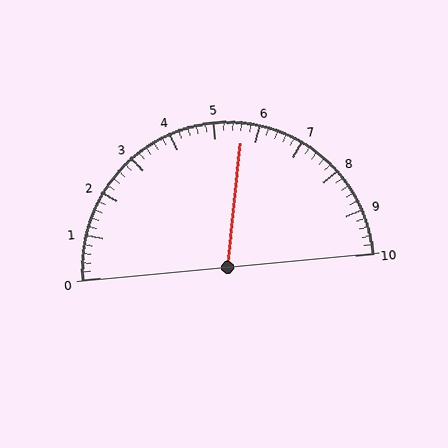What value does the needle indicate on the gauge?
The needle indicates approximately 5.6.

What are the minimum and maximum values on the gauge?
The gauge ranges from 0 to 10.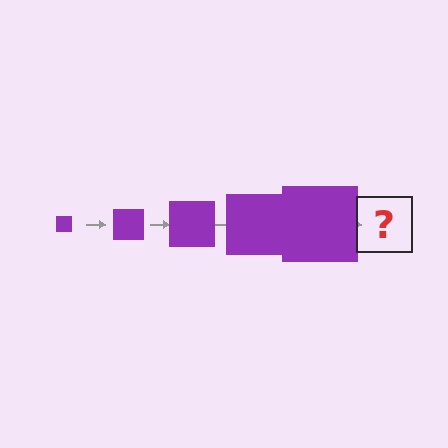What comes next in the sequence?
The next element should be a purple square, larger than the previous one.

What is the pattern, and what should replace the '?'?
The pattern is that the square gets progressively larger each step. The '?' should be a purple square, larger than the previous one.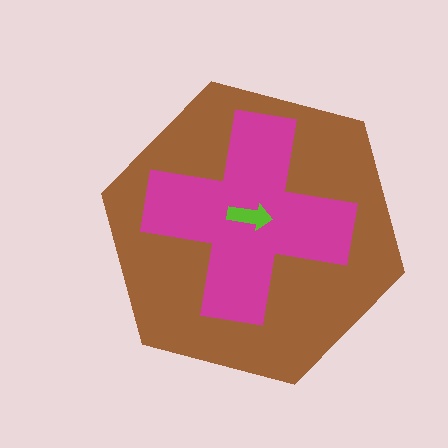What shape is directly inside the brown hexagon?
The magenta cross.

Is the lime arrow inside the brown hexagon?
Yes.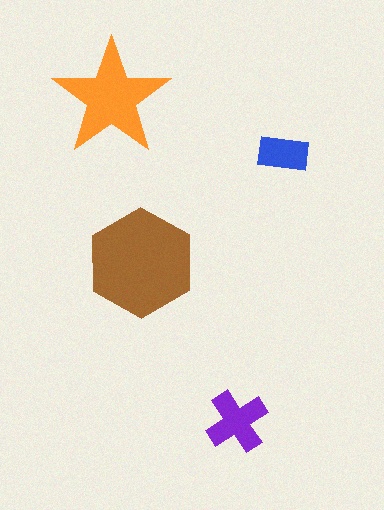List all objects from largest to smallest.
The brown hexagon, the orange star, the purple cross, the blue rectangle.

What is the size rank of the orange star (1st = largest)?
2nd.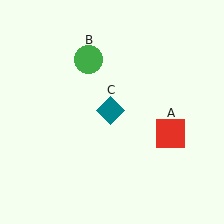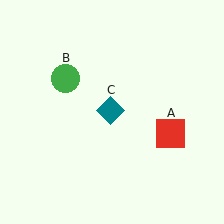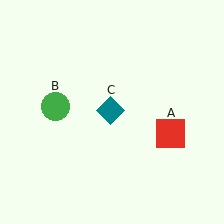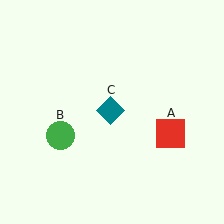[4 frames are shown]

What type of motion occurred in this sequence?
The green circle (object B) rotated counterclockwise around the center of the scene.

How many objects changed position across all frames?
1 object changed position: green circle (object B).